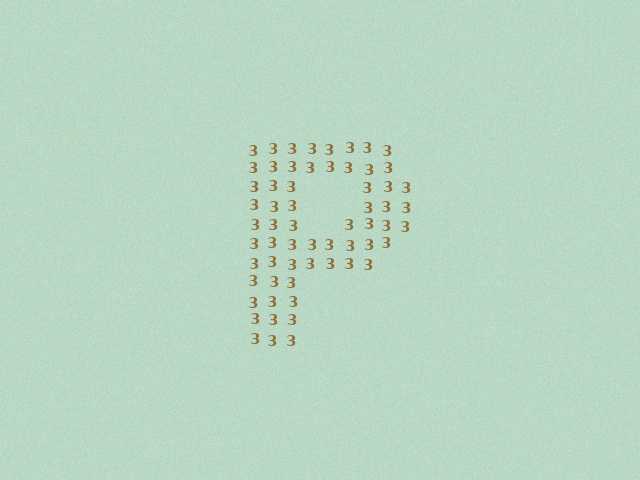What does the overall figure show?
The overall figure shows the letter P.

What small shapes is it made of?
It is made of small digit 3's.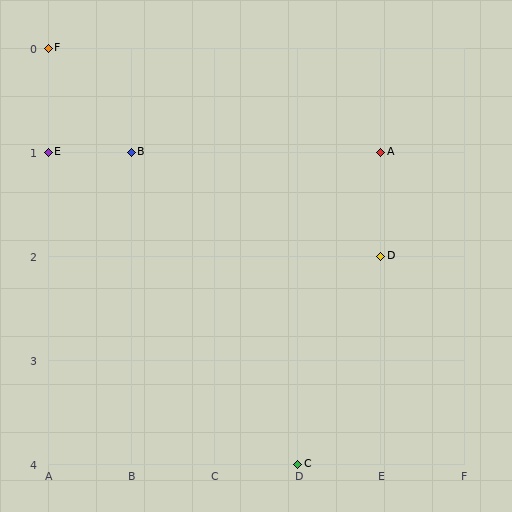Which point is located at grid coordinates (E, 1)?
Point A is at (E, 1).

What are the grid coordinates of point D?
Point D is at grid coordinates (E, 2).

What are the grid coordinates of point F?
Point F is at grid coordinates (A, 0).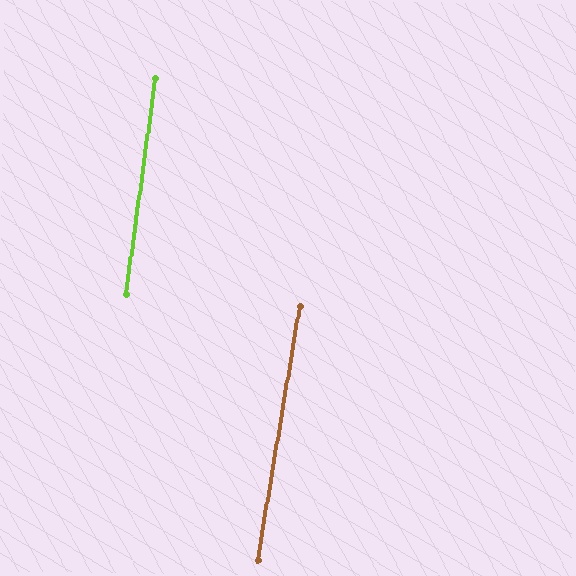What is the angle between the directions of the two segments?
Approximately 2 degrees.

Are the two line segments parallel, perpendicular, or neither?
Parallel — their directions differ by only 1.8°.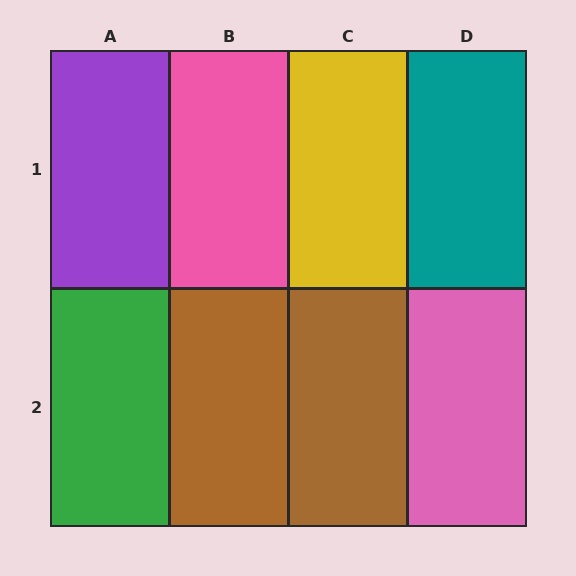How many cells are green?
1 cell is green.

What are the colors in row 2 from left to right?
Green, brown, brown, pink.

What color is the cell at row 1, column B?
Pink.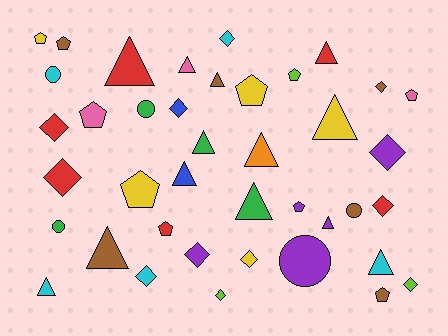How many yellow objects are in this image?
There are 5 yellow objects.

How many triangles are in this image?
There are 13 triangles.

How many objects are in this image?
There are 40 objects.